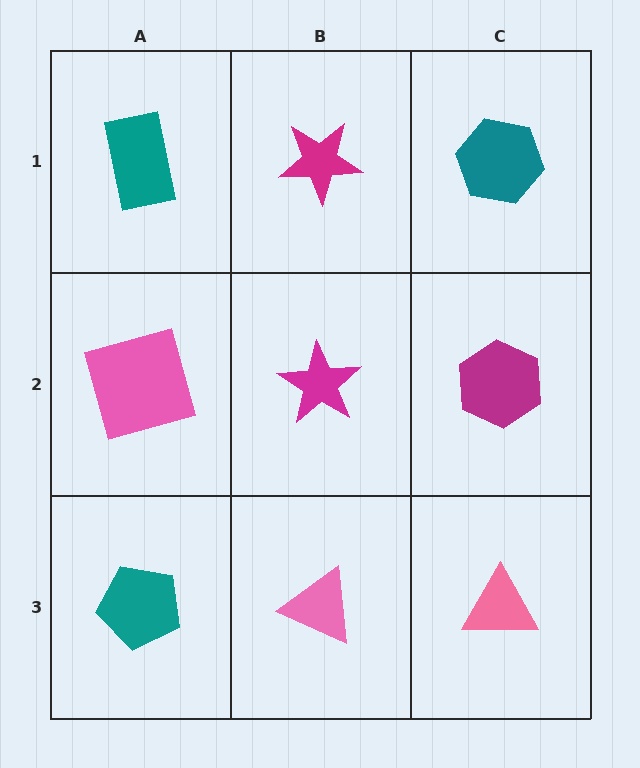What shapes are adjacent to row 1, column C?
A magenta hexagon (row 2, column C), a magenta star (row 1, column B).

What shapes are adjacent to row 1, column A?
A pink square (row 2, column A), a magenta star (row 1, column B).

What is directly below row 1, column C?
A magenta hexagon.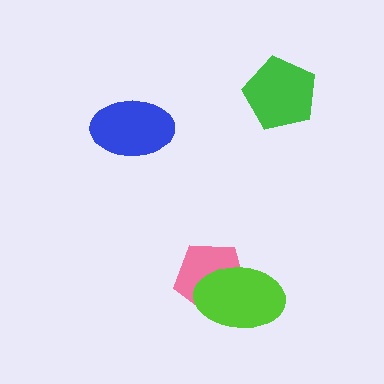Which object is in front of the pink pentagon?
The lime ellipse is in front of the pink pentagon.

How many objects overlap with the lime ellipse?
1 object overlaps with the lime ellipse.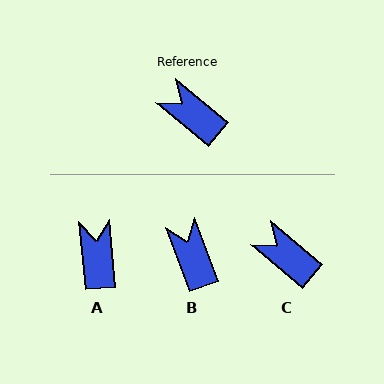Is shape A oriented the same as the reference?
No, it is off by about 45 degrees.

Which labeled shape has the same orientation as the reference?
C.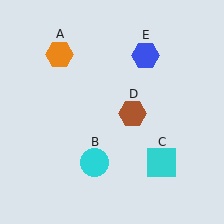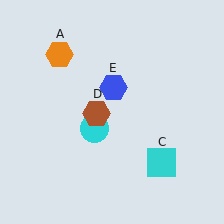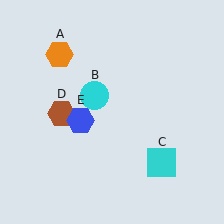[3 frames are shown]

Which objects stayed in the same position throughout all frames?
Orange hexagon (object A) and cyan square (object C) remained stationary.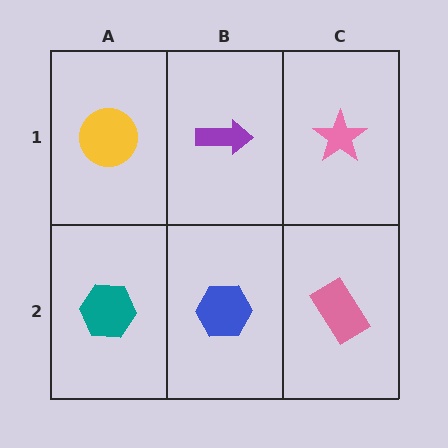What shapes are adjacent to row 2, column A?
A yellow circle (row 1, column A), a blue hexagon (row 2, column B).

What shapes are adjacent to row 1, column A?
A teal hexagon (row 2, column A), a purple arrow (row 1, column B).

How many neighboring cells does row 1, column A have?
2.